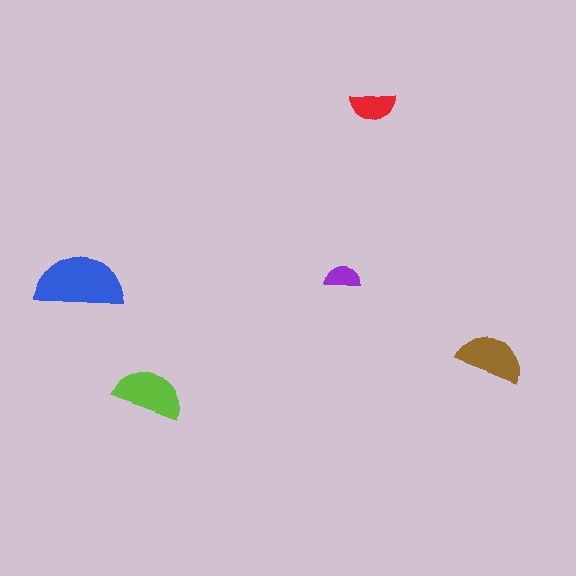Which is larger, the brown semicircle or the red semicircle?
The brown one.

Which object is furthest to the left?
The blue semicircle is leftmost.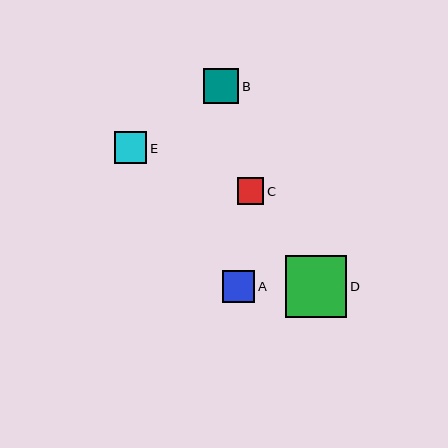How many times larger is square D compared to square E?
Square D is approximately 1.9 times the size of square E.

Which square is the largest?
Square D is the largest with a size of approximately 61 pixels.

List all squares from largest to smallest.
From largest to smallest: D, B, E, A, C.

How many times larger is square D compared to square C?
Square D is approximately 2.3 times the size of square C.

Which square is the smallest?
Square C is the smallest with a size of approximately 27 pixels.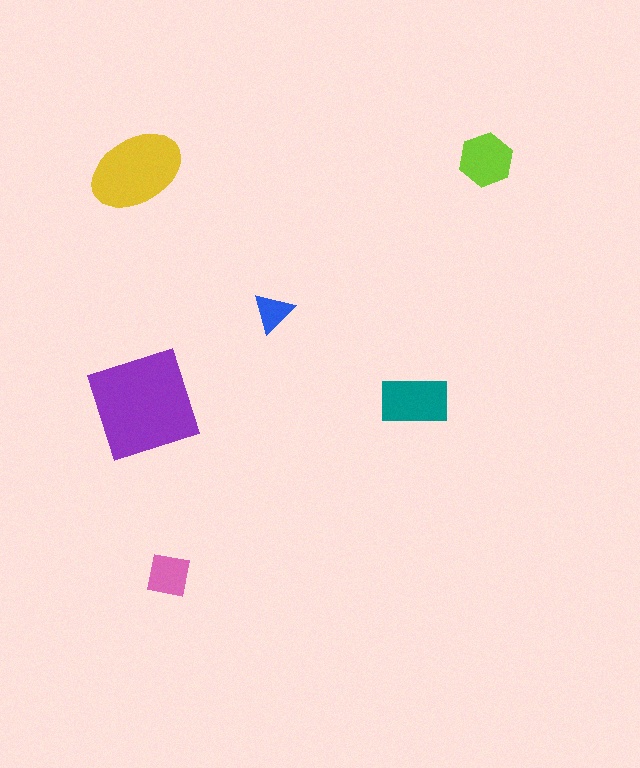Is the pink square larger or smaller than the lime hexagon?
Smaller.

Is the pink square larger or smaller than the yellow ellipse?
Smaller.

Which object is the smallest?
The blue triangle.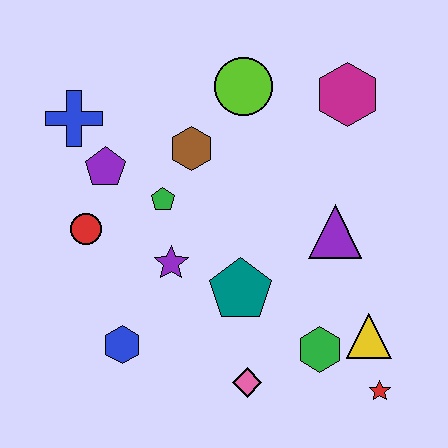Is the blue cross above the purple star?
Yes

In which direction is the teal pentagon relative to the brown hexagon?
The teal pentagon is below the brown hexagon.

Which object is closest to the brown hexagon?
The green pentagon is closest to the brown hexagon.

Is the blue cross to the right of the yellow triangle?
No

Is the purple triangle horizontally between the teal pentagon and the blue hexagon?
No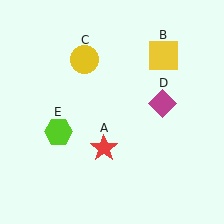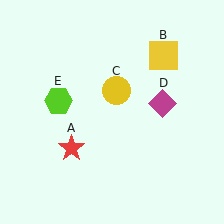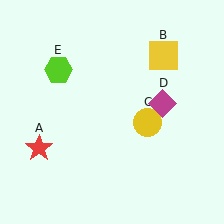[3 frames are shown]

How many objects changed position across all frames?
3 objects changed position: red star (object A), yellow circle (object C), lime hexagon (object E).